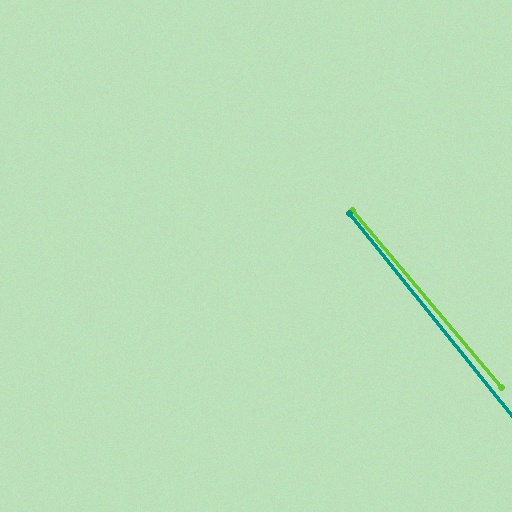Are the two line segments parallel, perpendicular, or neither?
Parallel — their directions differ by only 1.0°.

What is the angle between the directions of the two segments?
Approximately 1 degree.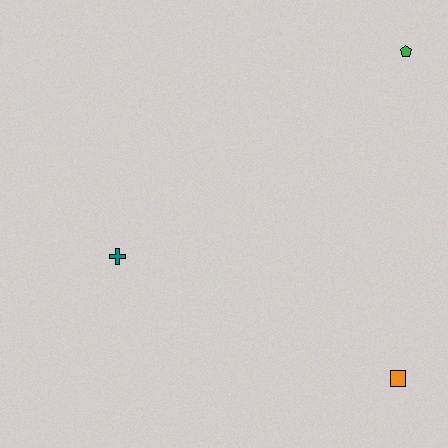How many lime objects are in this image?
There are no lime objects.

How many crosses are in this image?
There is 1 cross.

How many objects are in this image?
There are 3 objects.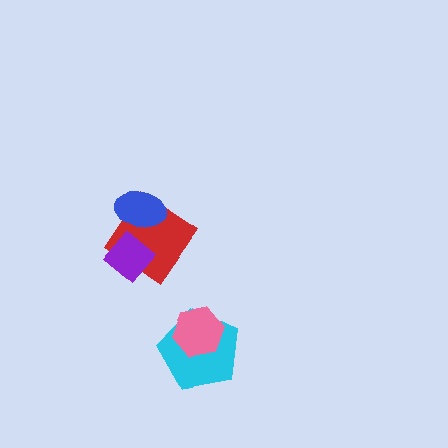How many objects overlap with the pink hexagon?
1 object overlaps with the pink hexagon.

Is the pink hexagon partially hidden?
No, no other shape covers it.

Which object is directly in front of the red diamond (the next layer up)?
The purple diamond is directly in front of the red diamond.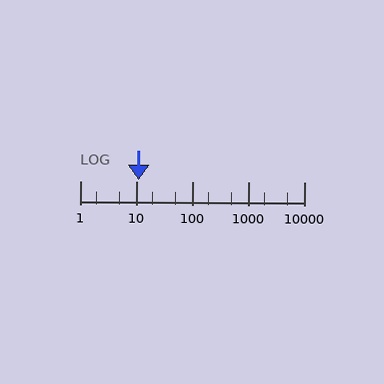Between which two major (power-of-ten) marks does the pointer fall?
The pointer is between 10 and 100.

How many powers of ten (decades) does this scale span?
The scale spans 4 decades, from 1 to 10000.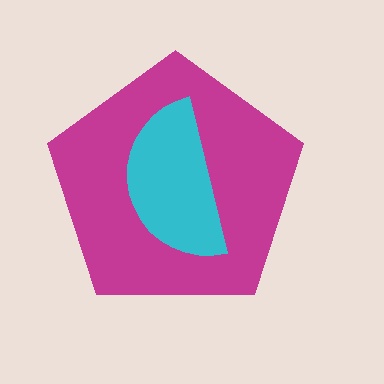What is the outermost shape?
The magenta pentagon.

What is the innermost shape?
The cyan semicircle.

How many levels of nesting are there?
2.